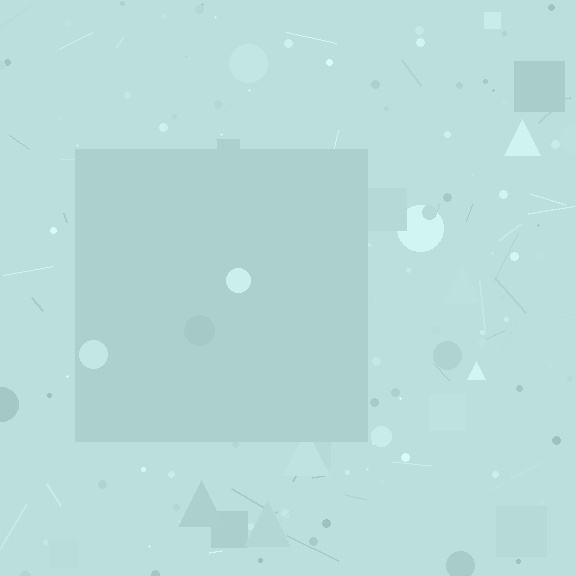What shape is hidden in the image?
A square is hidden in the image.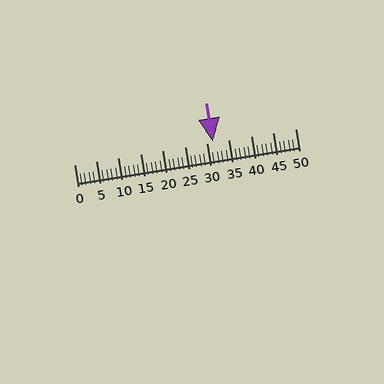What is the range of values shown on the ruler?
The ruler shows values from 0 to 50.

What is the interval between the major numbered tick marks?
The major tick marks are spaced 5 units apart.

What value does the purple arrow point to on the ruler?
The purple arrow points to approximately 31.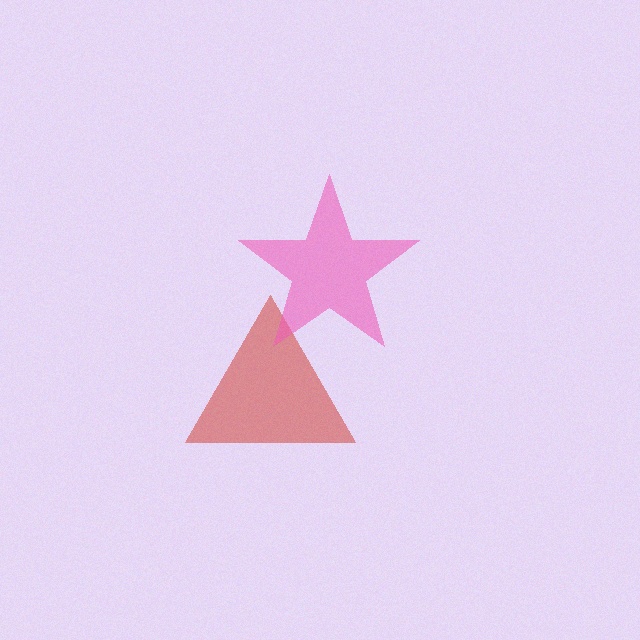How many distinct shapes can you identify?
There are 2 distinct shapes: a red triangle, a pink star.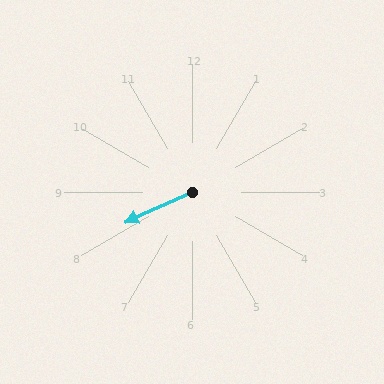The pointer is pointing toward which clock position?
Roughly 8 o'clock.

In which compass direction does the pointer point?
Southwest.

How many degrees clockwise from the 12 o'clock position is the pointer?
Approximately 246 degrees.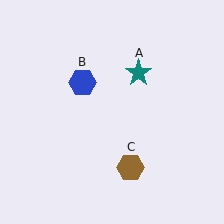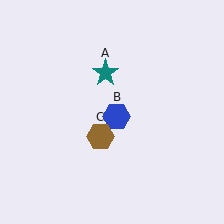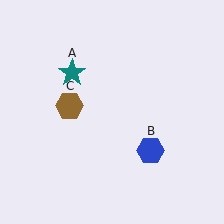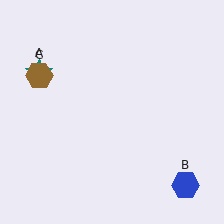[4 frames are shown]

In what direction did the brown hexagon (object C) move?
The brown hexagon (object C) moved up and to the left.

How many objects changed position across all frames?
3 objects changed position: teal star (object A), blue hexagon (object B), brown hexagon (object C).